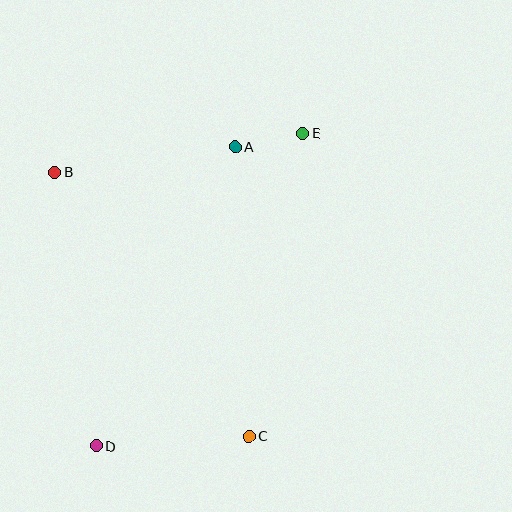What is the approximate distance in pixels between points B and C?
The distance between B and C is approximately 327 pixels.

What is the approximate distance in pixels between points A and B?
The distance between A and B is approximately 182 pixels.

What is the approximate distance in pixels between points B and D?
The distance between B and D is approximately 276 pixels.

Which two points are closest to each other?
Points A and E are closest to each other.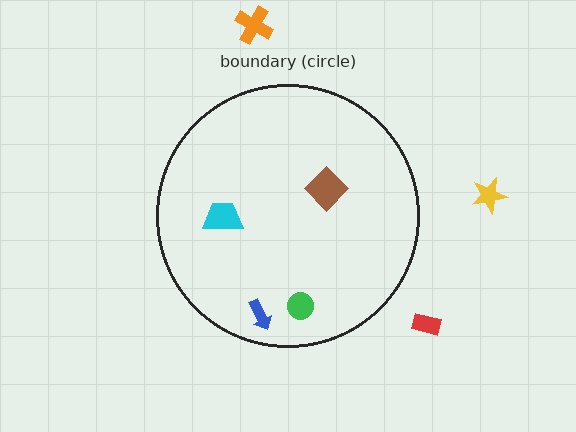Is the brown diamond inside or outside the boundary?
Inside.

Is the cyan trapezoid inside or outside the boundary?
Inside.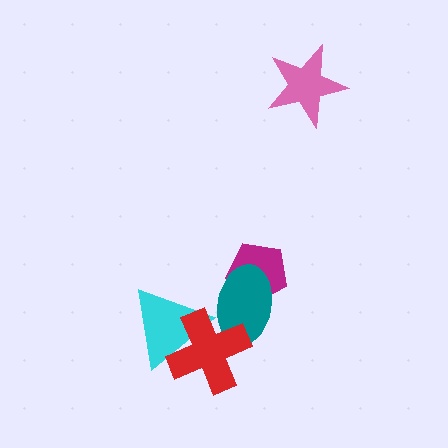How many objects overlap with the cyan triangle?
2 objects overlap with the cyan triangle.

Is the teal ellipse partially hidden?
Yes, it is partially covered by another shape.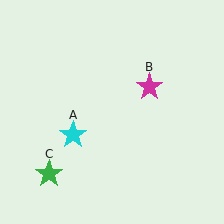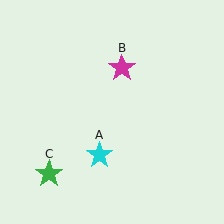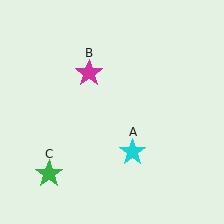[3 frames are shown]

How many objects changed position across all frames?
2 objects changed position: cyan star (object A), magenta star (object B).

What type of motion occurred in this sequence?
The cyan star (object A), magenta star (object B) rotated counterclockwise around the center of the scene.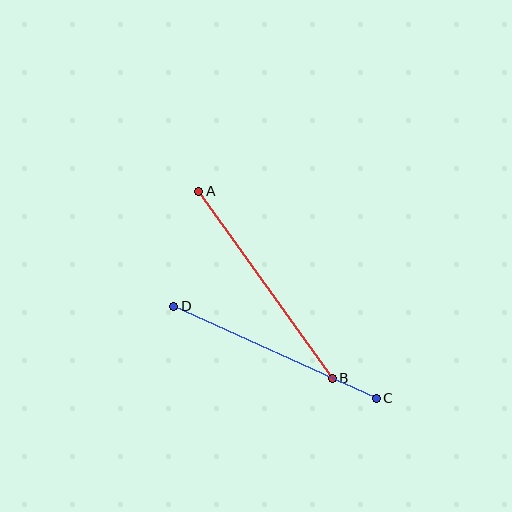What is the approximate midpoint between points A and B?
The midpoint is at approximately (266, 285) pixels.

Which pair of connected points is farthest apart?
Points A and B are farthest apart.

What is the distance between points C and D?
The distance is approximately 223 pixels.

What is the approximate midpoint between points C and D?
The midpoint is at approximately (275, 352) pixels.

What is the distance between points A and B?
The distance is approximately 230 pixels.